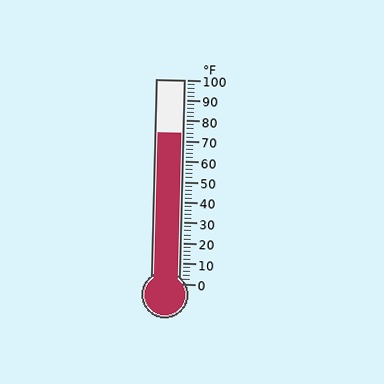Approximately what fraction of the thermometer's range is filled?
The thermometer is filled to approximately 75% of its range.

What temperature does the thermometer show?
The thermometer shows approximately 74°F.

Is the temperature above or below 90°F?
The temperature is below 90°F.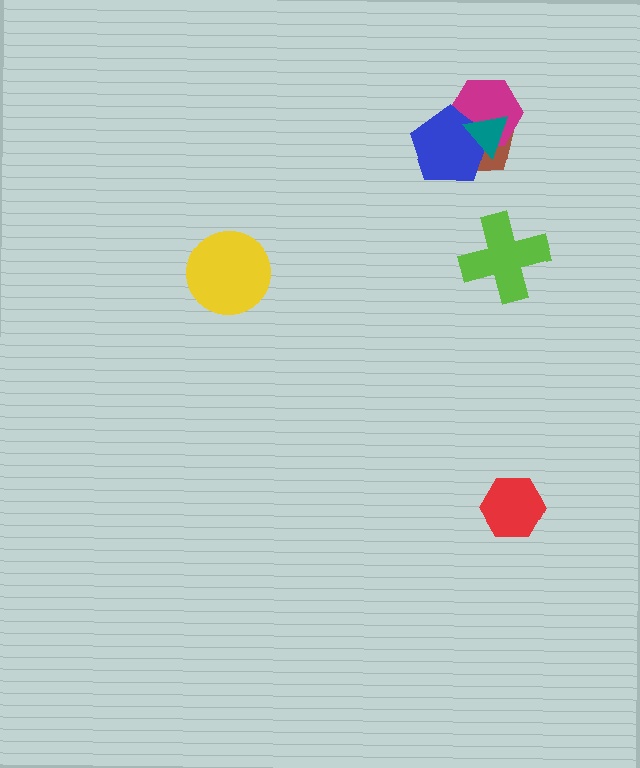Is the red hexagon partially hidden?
No, no other shape covers it.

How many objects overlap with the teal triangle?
3 objects overlap with the teal triangle.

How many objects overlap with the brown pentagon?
3 objects overlap with the brown pentagon.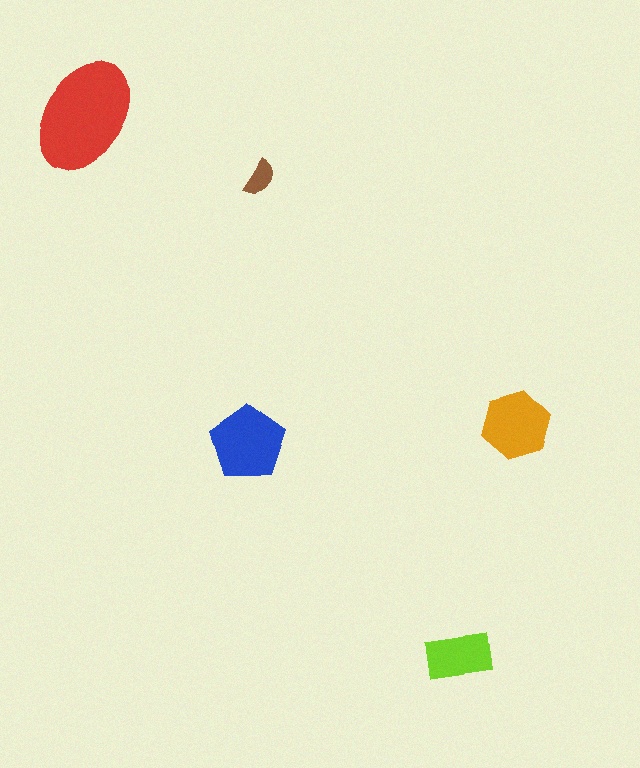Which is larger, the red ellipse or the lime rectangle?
The red ellipse.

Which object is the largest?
The red ellipse.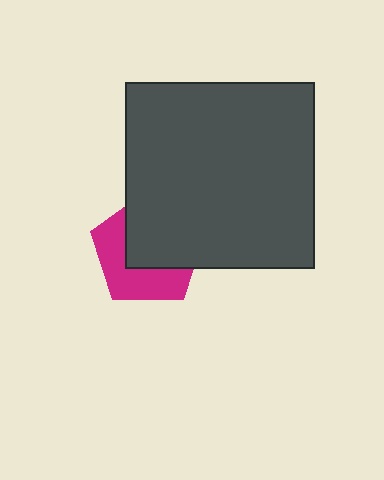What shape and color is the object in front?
The object in front is a dark gray rectangle.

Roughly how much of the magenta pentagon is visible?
About half of it is visible (roughly 46%).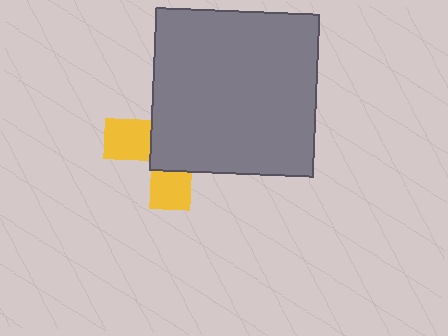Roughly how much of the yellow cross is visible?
A small part of it is visible (roughly 36%).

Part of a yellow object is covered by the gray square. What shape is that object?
It is a cross.